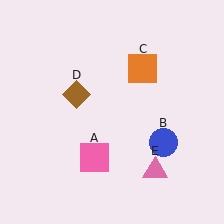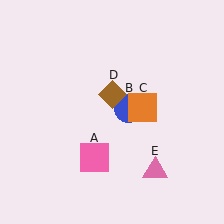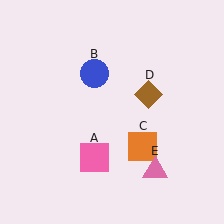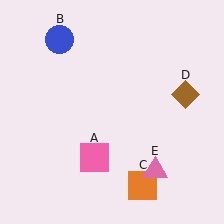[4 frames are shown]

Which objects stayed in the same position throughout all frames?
Pink square (object A) and pink triangle (object E) remained stationary.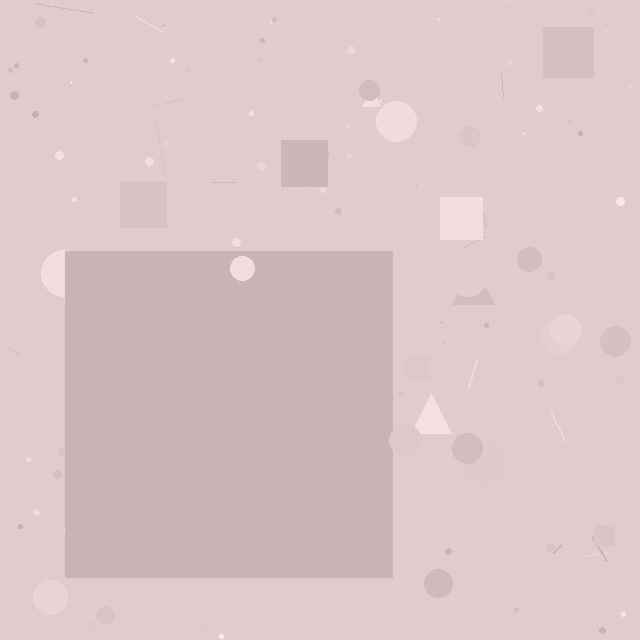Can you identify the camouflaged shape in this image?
The camouflaged shape is a square.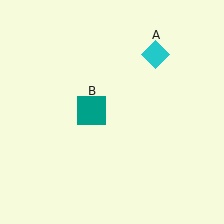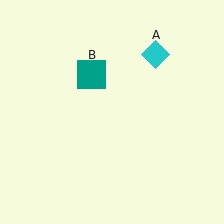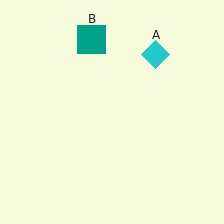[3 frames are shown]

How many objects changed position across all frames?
1 object changed position: teal square (object B).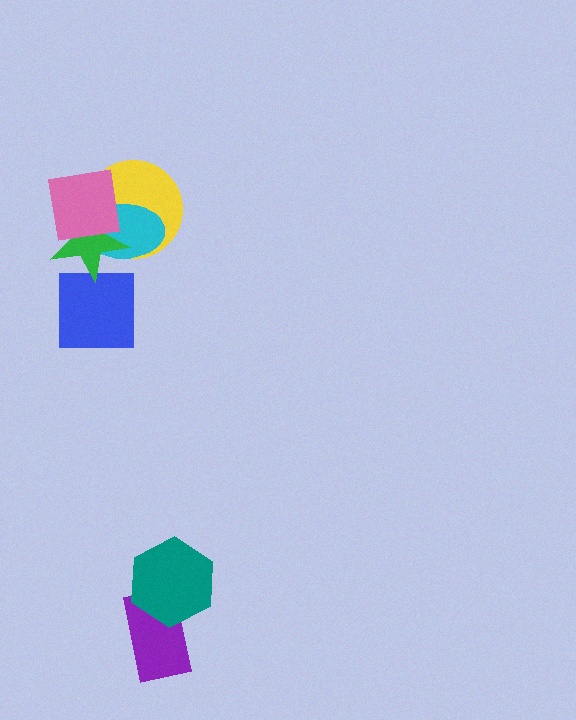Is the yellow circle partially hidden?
Yes, it is partially covered by another shape.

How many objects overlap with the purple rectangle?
1 object overlaps with the purple rectangle.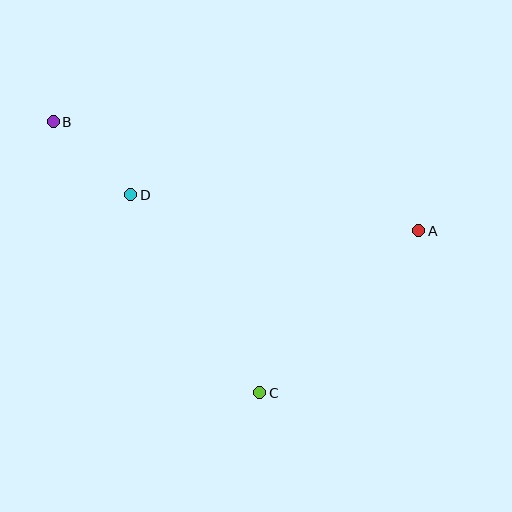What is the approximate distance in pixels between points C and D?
The distance between C and D is approximately 236 pixels.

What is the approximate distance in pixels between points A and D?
The distance between A and D is approximately 290 pixels.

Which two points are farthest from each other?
Points A and B are farthest from each other.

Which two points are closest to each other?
Points B and D are closest to each other.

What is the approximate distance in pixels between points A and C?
The distance between A and C is approximately 227 pixels.